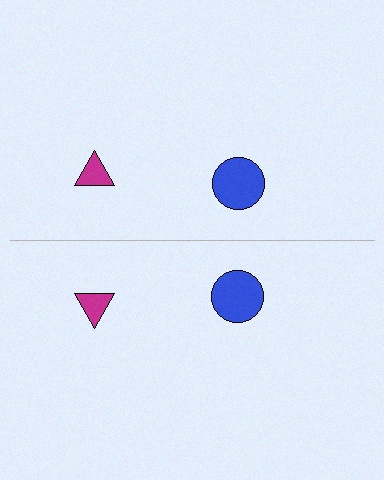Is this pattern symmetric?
Yes, this pattern has bilateral (reflection) symmetry.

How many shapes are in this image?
There are 4 shapes in this image.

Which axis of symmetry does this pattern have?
The pattern has a horizontal axis of symmetry running through the center of the image.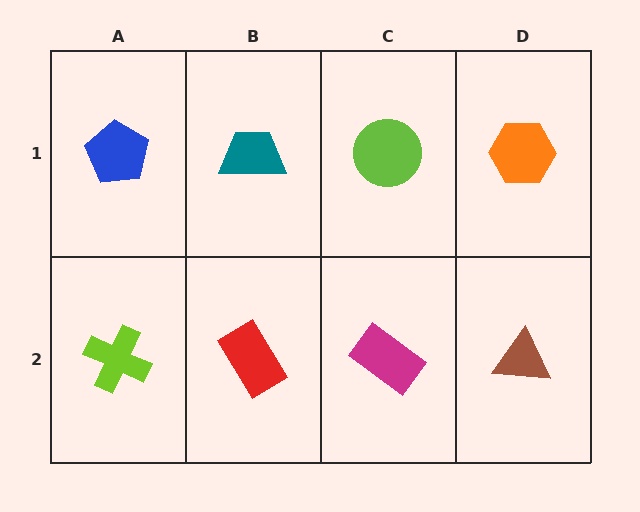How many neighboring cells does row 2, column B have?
3.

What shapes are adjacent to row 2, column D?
An orange hexagon (row 1, column D), a magenta rectangle (row 2, column C).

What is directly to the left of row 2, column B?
A lime cross.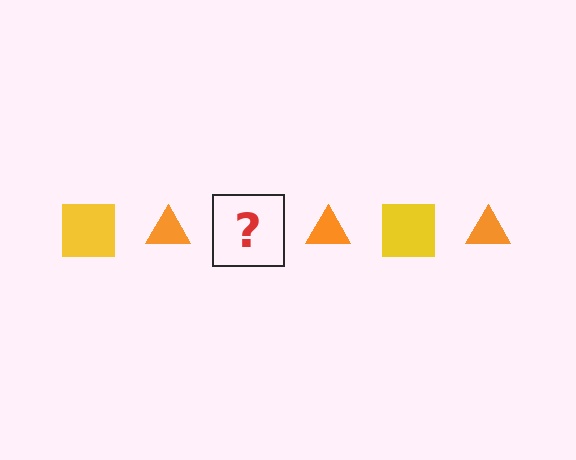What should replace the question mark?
The question mark should be replaced with a yellow square.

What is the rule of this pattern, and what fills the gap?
The rule is that the pattern alternates between yellow square and orange triangle. The gap should be filled with a yellow square.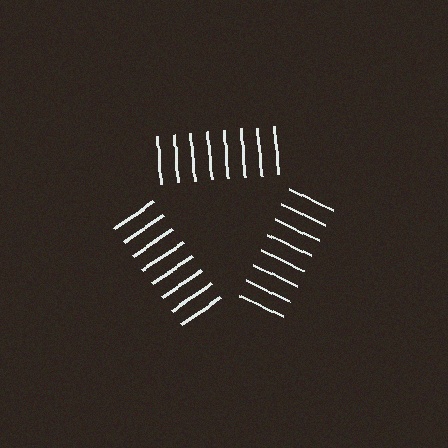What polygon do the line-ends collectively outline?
An illusory triangle — the line segments terminate on its edges but no continuous stroke is drawn.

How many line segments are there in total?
24 — 8 along each of the 3 edges.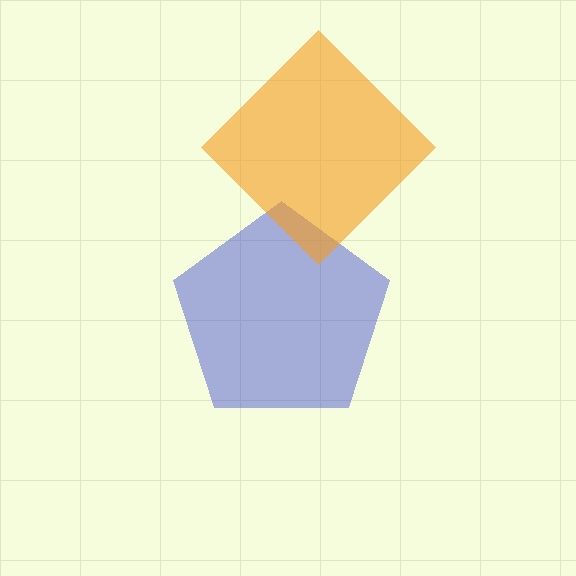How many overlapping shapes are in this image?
There are 2 overlapping shapes in the image.